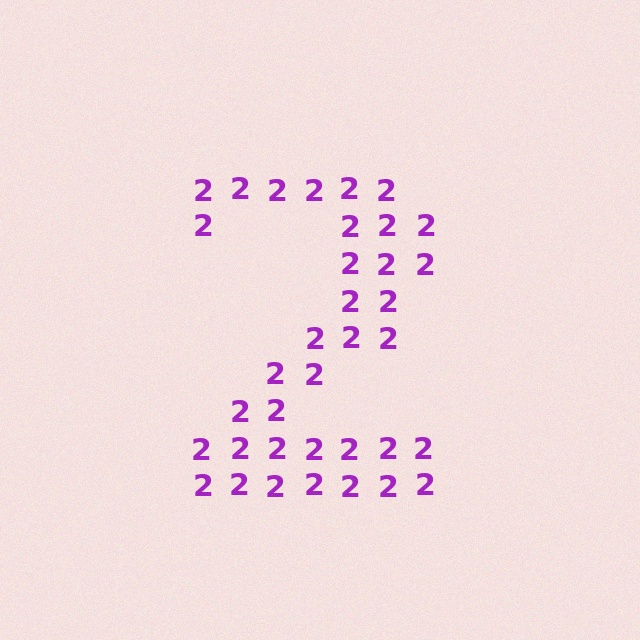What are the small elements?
The small elements are digit 2's.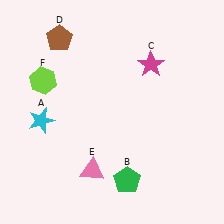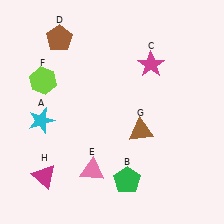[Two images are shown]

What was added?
A brown triangle (G), a magenta triangle (H) were added in Image 2.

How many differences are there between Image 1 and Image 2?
There are 2 differences between the two images.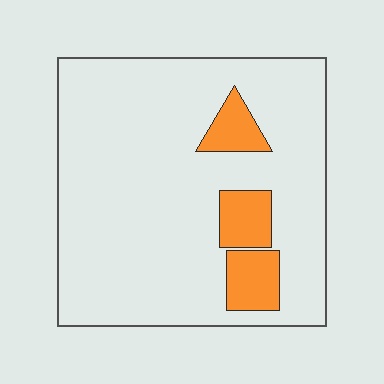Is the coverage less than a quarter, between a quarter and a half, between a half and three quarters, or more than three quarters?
Less than a quarter.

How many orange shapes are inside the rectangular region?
3.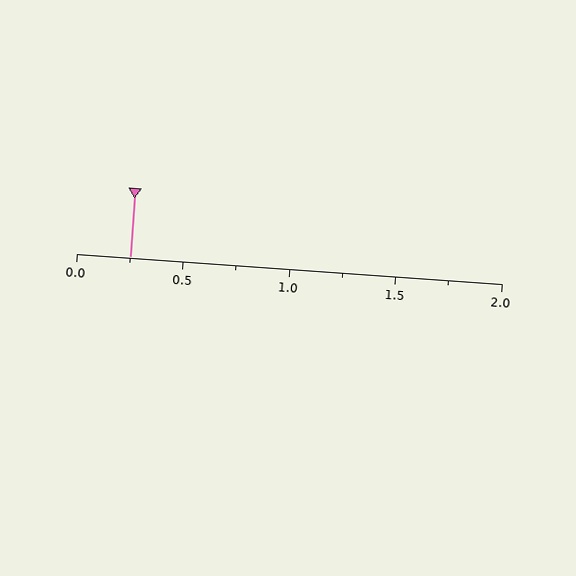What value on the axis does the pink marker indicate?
The marker indicates approximately 0.25.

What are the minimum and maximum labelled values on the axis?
The axis runs from 0.0 to 2.0.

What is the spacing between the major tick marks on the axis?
The major ticks are spaced 0.5 apart.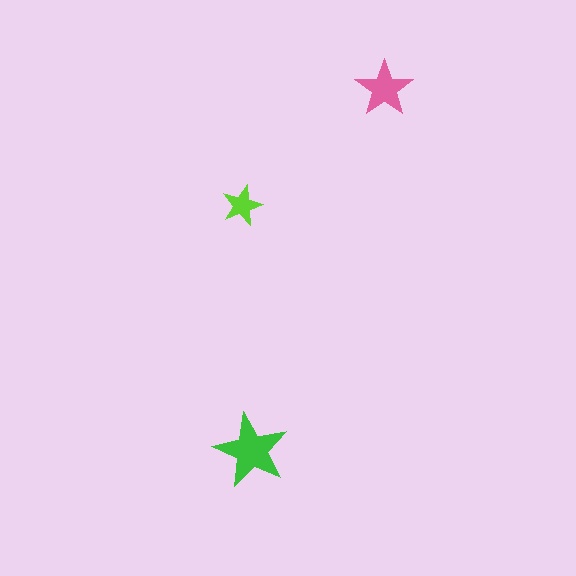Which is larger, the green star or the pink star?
The green one.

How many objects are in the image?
There are 3 objects in the image.